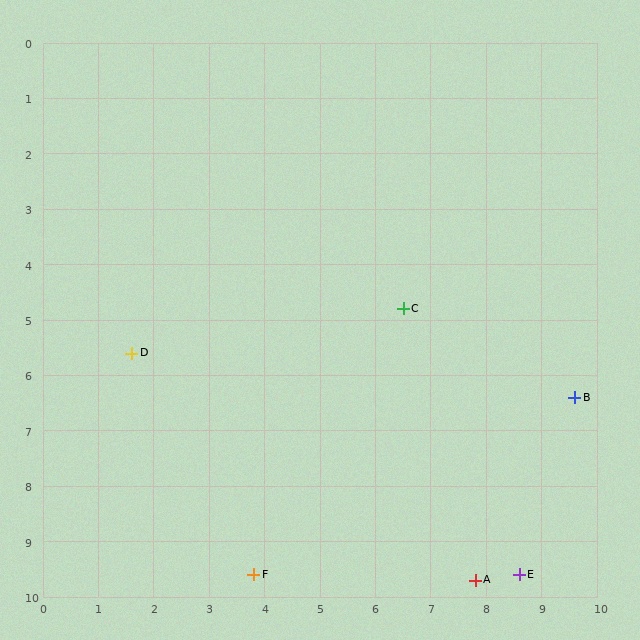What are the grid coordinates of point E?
Point E is at approximately (8.6, 9.6).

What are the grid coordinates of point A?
Point A is at approximately (7.8, 9.7).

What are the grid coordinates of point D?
Point D is at approximately (1.6, 5.6).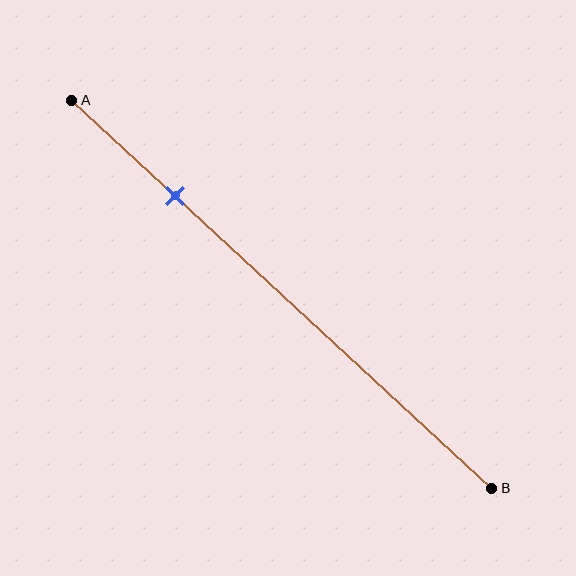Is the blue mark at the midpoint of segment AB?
No, the mark is at about 25% from A, not at the 50% midpoint.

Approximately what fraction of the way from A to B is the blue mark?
The blue mark is approximately 25% of the way from A to B.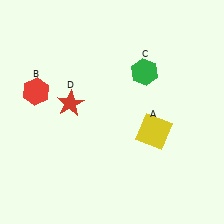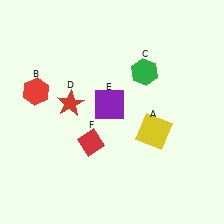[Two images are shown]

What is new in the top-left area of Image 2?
A purple square (E) was added in the top-left area of Image 2.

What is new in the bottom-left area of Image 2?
A red diamond (F) was added in the bottom-left area of Image 2.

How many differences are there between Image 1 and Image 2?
There are 2 differences between the two images.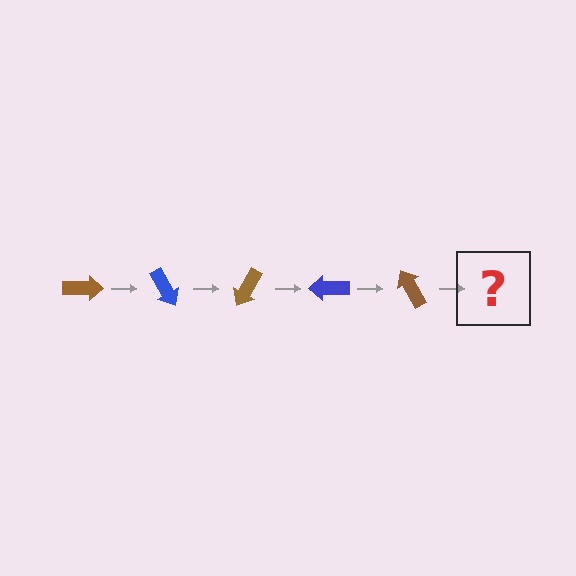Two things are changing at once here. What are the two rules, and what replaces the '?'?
The two rules are that it rotates 60 degrees each step and the color cycles through brown and blue. The '?' should be a blue arrow, rotated 300 degrees from the start.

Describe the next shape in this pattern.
It should be a blue arrow, rotated 300 degrees from the start.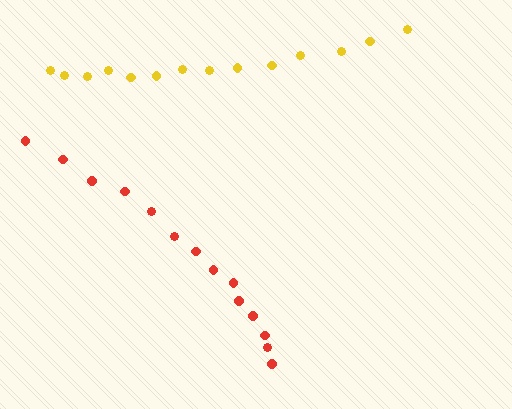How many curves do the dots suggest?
There are 2 distinct paths.